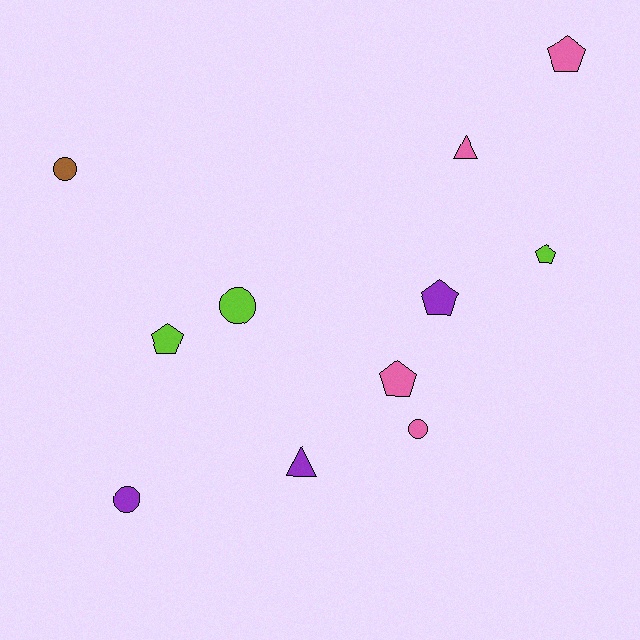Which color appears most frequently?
Pink, with 4 objects.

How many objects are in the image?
There are 11 objects.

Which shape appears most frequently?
Pentagon, with 5 objects.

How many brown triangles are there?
There are no brown triangles.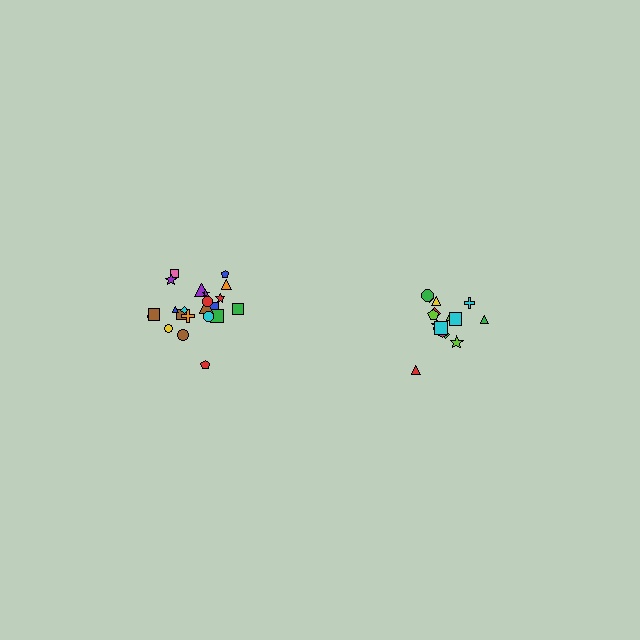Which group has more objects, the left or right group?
The left group.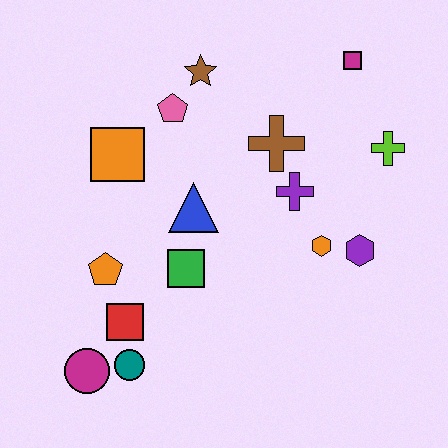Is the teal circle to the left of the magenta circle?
No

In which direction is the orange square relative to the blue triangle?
The orange square is to the left of the blue triangle.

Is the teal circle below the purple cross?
Yes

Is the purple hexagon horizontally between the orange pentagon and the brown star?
No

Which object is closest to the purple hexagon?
The orange hexagon is closest to the purple hexagon.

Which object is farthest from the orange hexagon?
The magenta circle is farthest from the orange hexagon.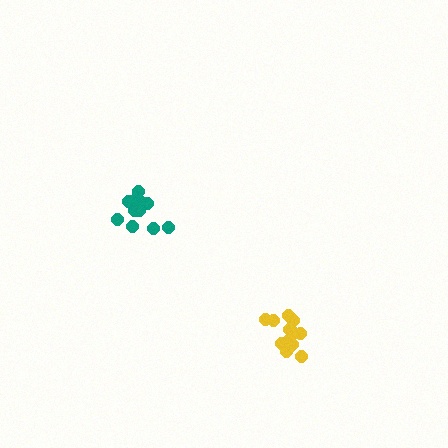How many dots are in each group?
Group 1: 13 dots, Group 2: 12 dots (25 total).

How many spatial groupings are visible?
There are 2 spatial groupings.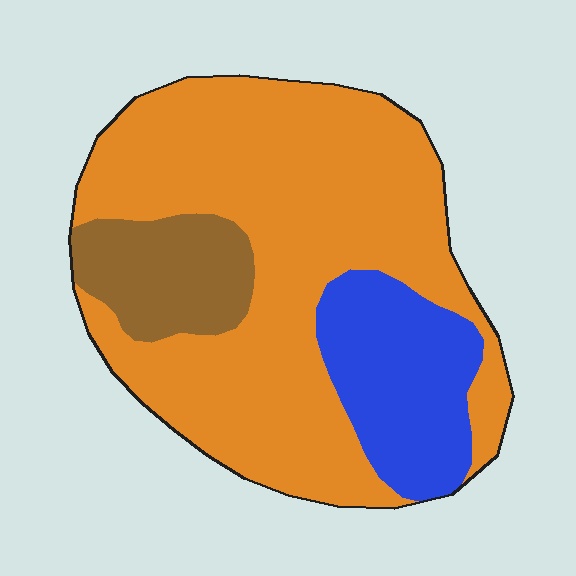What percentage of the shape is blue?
Blue covers about 20% of the shape.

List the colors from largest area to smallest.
From largest to smallest: orange, blue, brown.